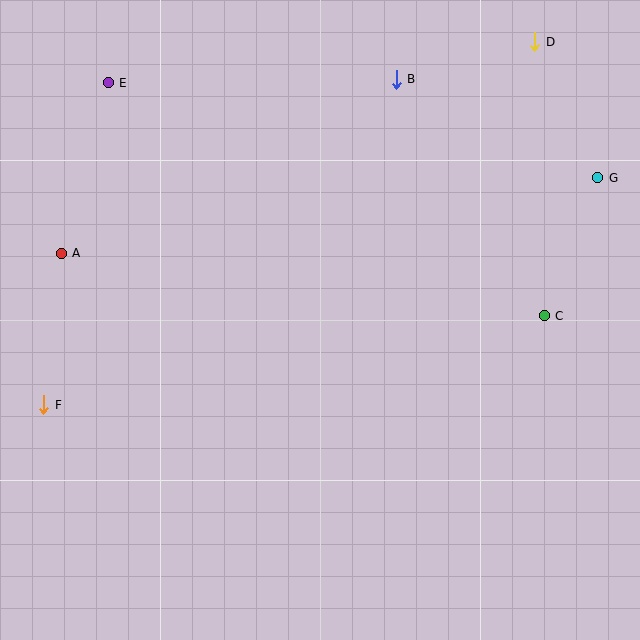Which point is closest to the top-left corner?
Point E is closest to the top-left corner.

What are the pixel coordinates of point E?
Point E is at (108, 83).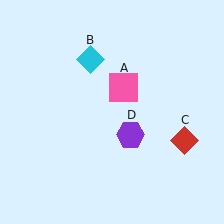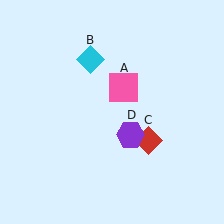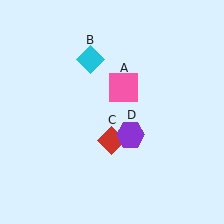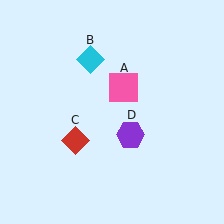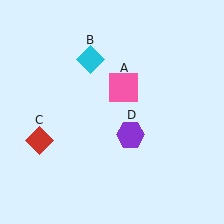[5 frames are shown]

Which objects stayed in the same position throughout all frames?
Pink square (object A) and cyan diamond (object B) and purple hexagon (object D) remained stationary.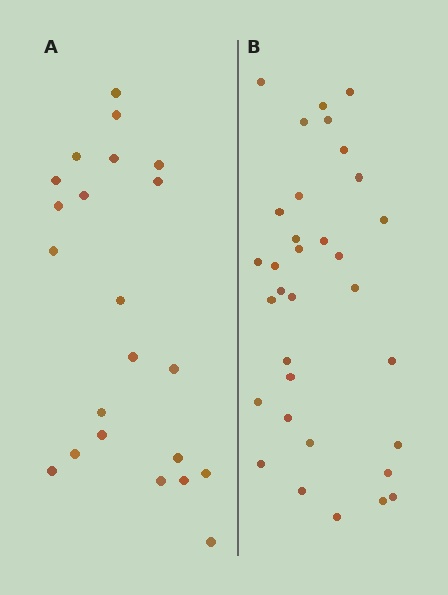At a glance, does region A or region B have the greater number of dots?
Region B (the right region) has more dots.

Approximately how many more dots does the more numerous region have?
Region B has roughly 12 or so more dots than region A.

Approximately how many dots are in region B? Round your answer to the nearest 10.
About 30 dots. (The exact count is 33, which rounds to 30.)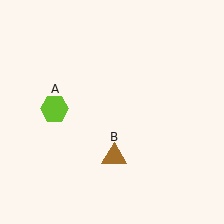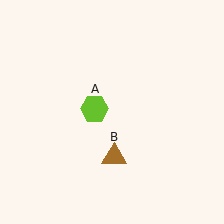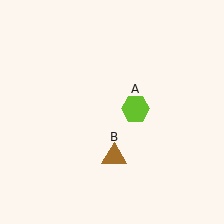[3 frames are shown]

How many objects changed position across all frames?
1 object changed position: lime hexagon (object A).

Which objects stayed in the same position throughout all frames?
Brown triangle (object B) remained stationary.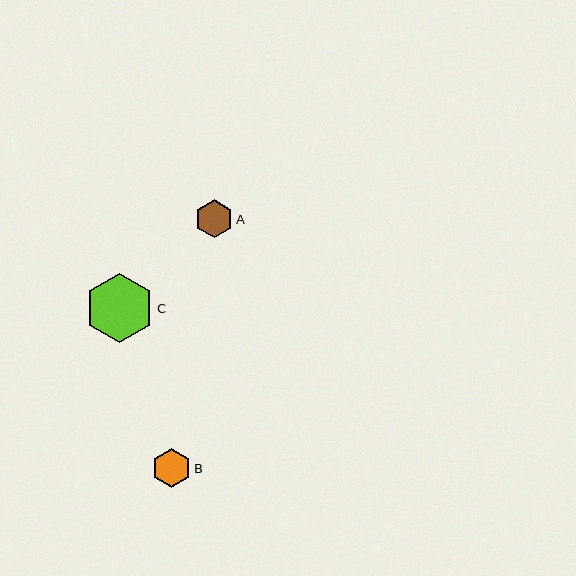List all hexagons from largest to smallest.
From largest to smallest: C, B, A.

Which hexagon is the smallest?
Hexagon A is the smallest with a size of approximately 38 pixels.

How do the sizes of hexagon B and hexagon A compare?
Hexagon B and hexagon A are approximately the same size.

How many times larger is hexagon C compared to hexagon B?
Hexagon C is approximately 1.8 times the size of hexagon B.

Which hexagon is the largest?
Hexagon C is the largest with a size of approximately 69 pixels.